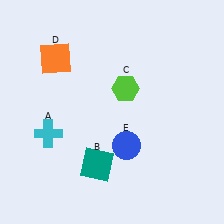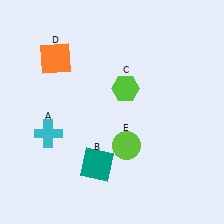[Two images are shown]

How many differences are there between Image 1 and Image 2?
There is 1 difference between the two images.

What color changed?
The circle (E) changed from blue in Image 1 to lime in Image 2.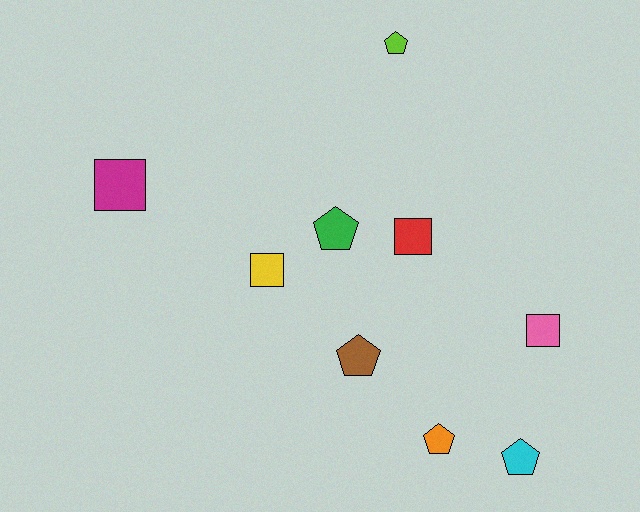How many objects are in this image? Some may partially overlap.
There are 9 objects.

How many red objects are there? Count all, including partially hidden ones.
There is 1 red object.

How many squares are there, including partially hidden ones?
There are 4 squares.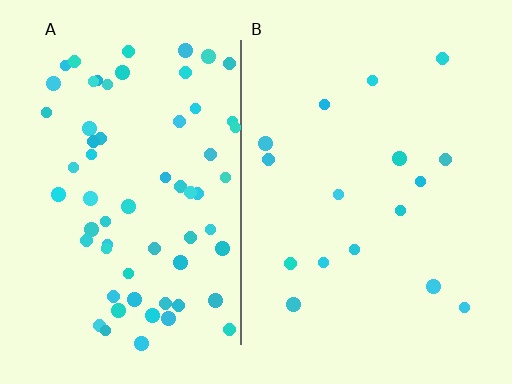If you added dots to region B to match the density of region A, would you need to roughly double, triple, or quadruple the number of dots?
Approximately quadruple.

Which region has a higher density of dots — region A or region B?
A (the left).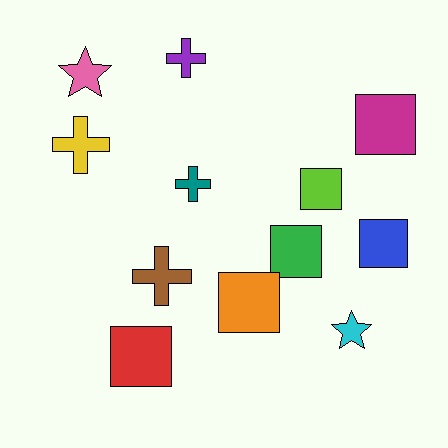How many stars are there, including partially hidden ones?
There are 2 stars.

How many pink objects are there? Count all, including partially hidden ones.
There is 1 pink object.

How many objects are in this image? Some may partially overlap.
There are 12 objects.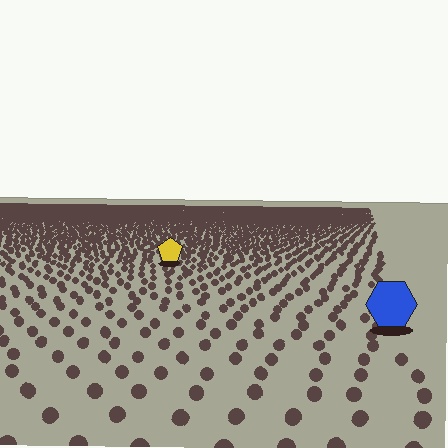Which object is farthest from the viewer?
The yellow pentagon is farthest from the viewer. It appears smaller and the ground texture around it is denser.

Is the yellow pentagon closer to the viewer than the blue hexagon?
No. The blue hexagon is closer — you can tell from the texture gradient: the ground texture is coarser near it.